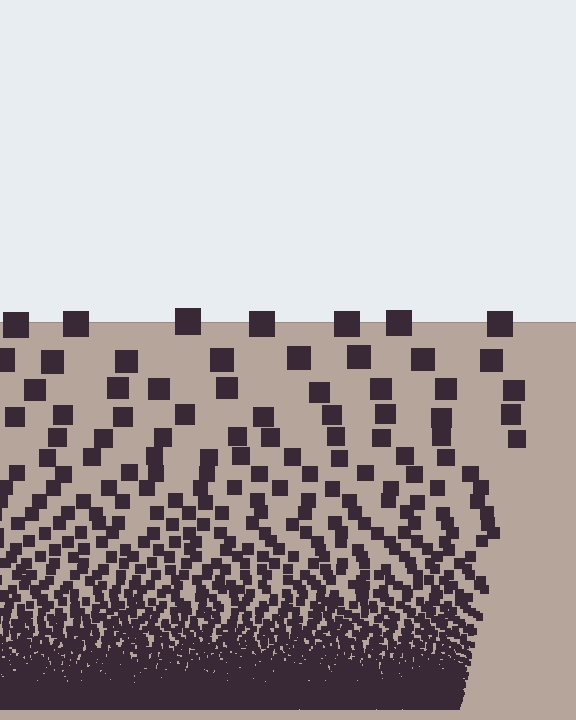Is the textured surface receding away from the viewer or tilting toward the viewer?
The surface appears to tilt toward the viewer. Texture elements get larger and sparser toward the top.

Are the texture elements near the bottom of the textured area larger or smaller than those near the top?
Smaller. The gradient is inverted — elements near the bottom are smaller and denser.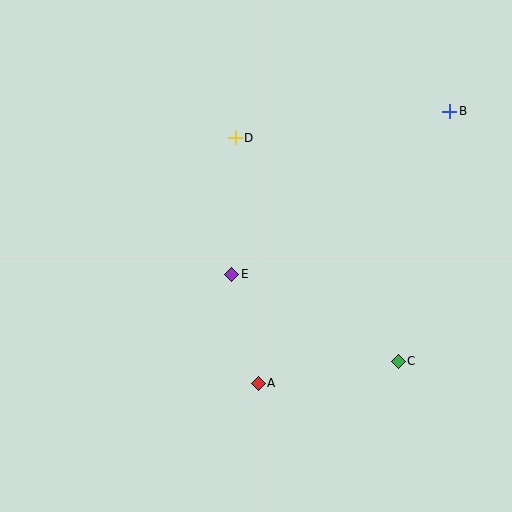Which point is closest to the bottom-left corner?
Point A is closest to the bottom-left corner.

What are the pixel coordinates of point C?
Point C is at (398, 361).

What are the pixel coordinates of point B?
Point B is at (450, 111).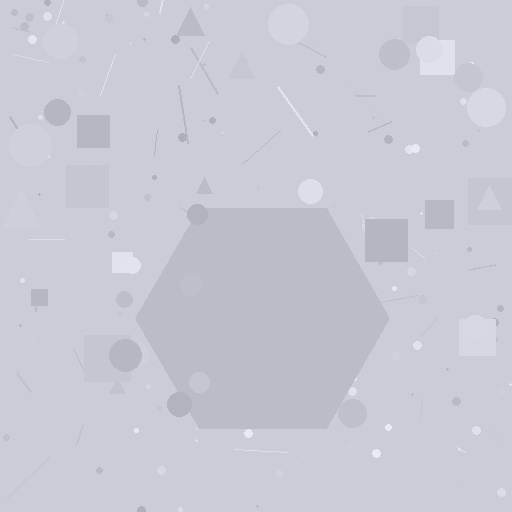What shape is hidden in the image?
A hexagon is hidden in the image.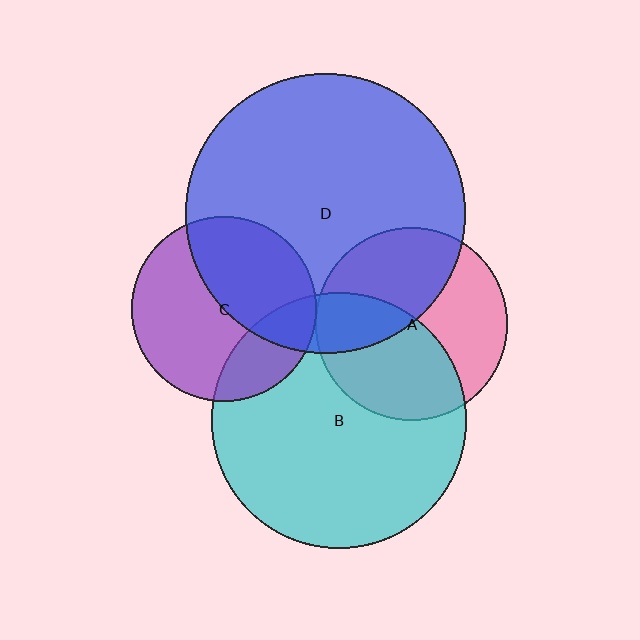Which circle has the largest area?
Circle D (blue).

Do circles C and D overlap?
Yes.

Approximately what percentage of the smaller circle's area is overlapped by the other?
Approximately 45%.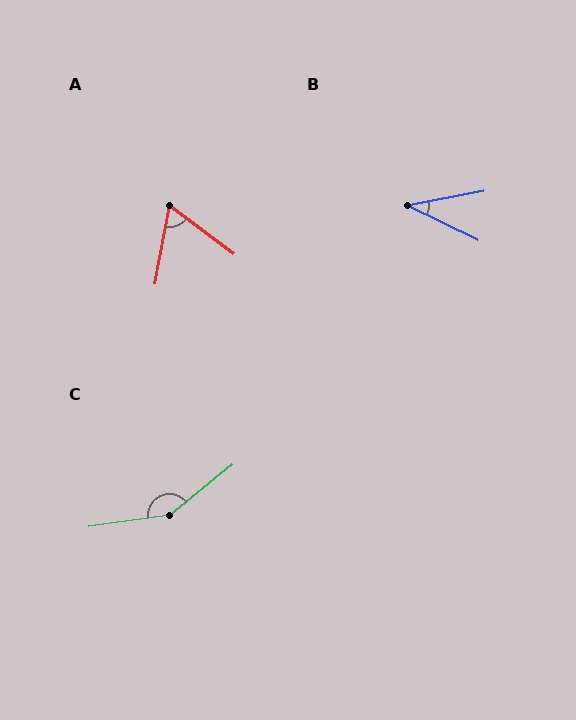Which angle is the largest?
C, at approximately 149 degrees.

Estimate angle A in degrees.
Approximately 63 degrees.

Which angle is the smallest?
B, at approximately 37 degrees.